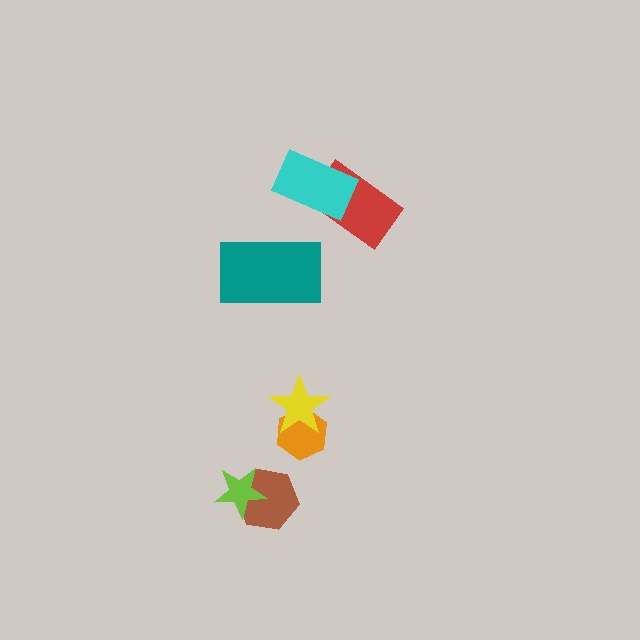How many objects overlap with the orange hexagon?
1 object overlaps with the orange hexagon.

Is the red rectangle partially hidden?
Yes, it is partially covered by another shape.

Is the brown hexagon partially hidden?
Yes, it is partially covered by another shape.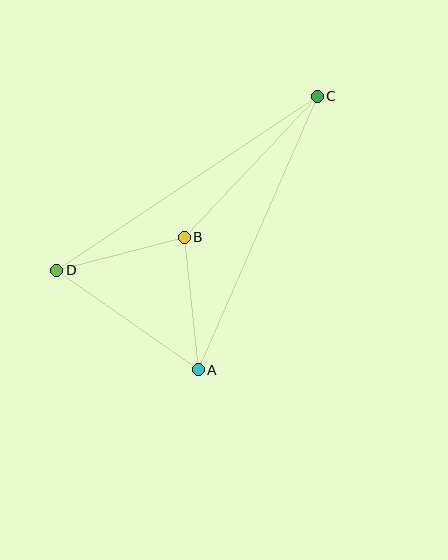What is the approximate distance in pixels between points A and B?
The distance between A and B is approximately 134 pixels.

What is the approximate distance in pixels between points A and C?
The distance between A and C is approximately 298 pixels.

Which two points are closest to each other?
Points B and D are closest to each other.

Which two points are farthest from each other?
Points C and D are farthest from each other.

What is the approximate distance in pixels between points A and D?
The distance between A and D is approximately 173 pixels.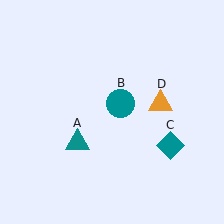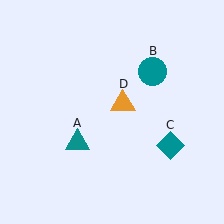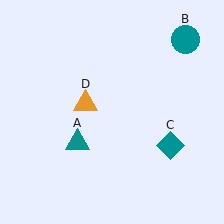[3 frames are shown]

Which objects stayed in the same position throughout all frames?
Teal triangle (object A) and teal diamond (object C) remained stationary.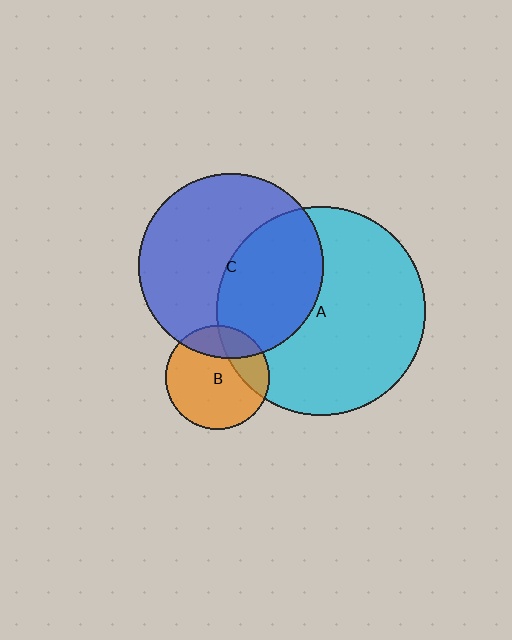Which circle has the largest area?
Circle A (cyan).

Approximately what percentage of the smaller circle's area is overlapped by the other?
Approximately 20%.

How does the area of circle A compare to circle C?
Approximately 1.3 times.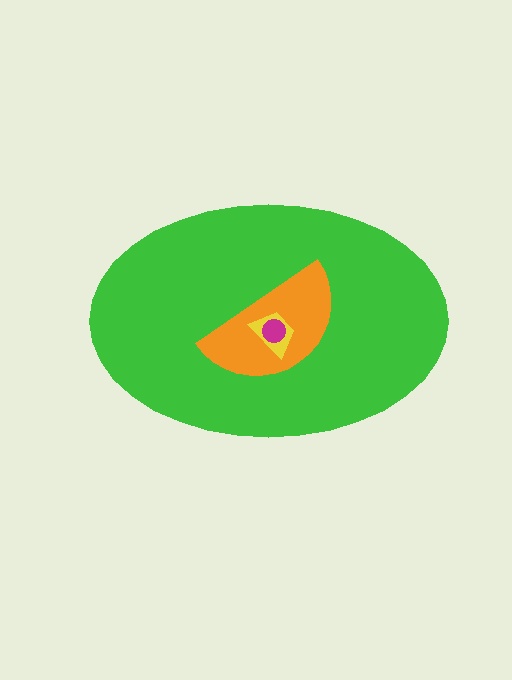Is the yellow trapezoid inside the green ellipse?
Yes.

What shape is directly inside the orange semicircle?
The yellow trapezoid.